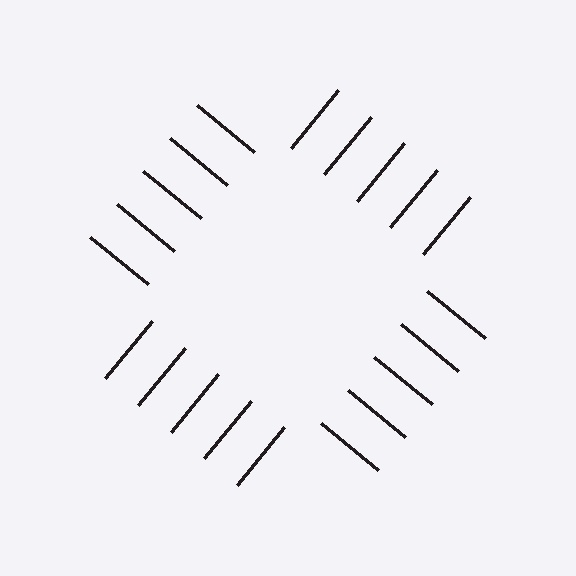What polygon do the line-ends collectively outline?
An illusory square — the line segments terminate on its edges but no continuous stroke is drawn.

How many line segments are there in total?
20 — 5 along each of the 4 edges.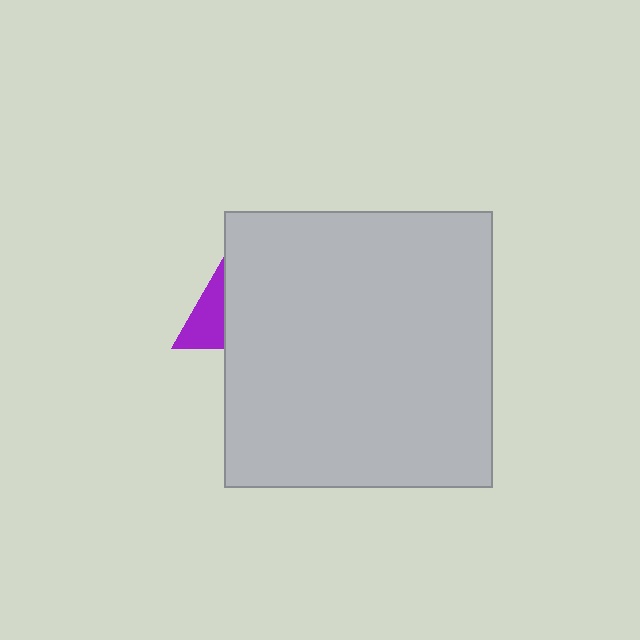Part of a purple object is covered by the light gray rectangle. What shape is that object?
It is a triangle.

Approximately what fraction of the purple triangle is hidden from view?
Roughly 70% of the purple triangle is hidden behind the light gray rectangle.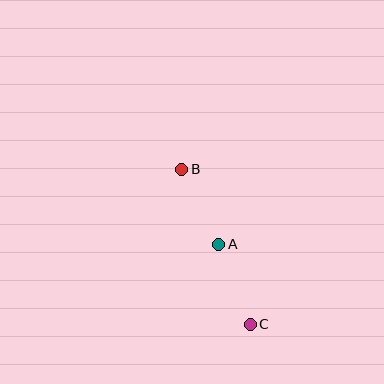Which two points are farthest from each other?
Points B and C are farthest from each other.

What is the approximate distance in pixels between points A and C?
The distance between A and C is approximately 86 pixels.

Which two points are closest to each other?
Points A and B are closest to each other.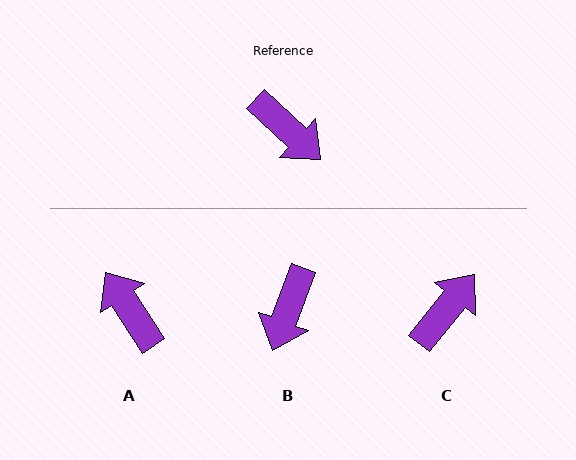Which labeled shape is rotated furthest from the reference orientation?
A, about 166 degrees away.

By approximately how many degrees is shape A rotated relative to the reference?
Approximately 166 degrees counter-clockwise.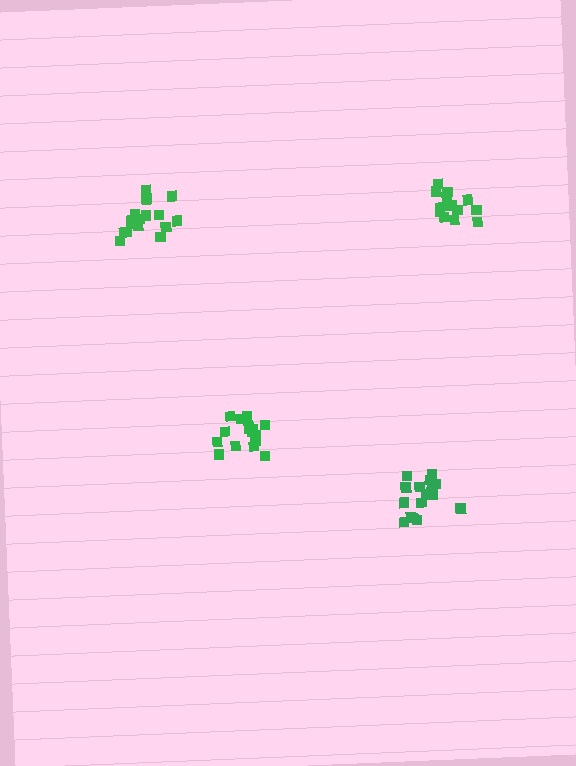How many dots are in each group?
Group 1: 14 dots, Group 2: 17 dots, Group 3: 16 dots, Group 4: 18 dots (65 total).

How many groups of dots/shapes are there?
There are 4 groups.